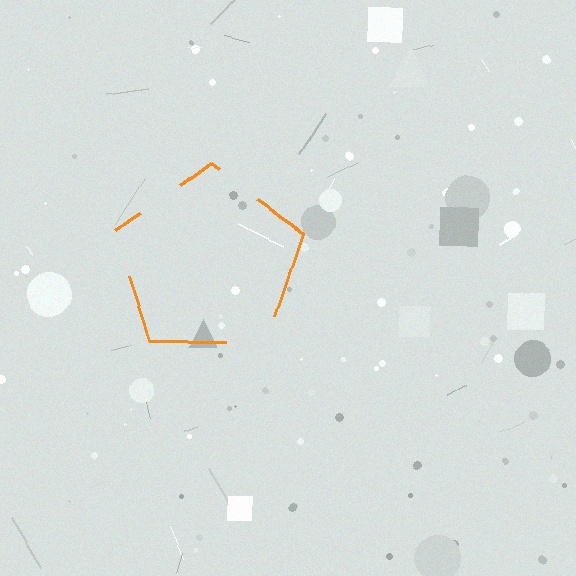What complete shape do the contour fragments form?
The contour fragments form a pentagon.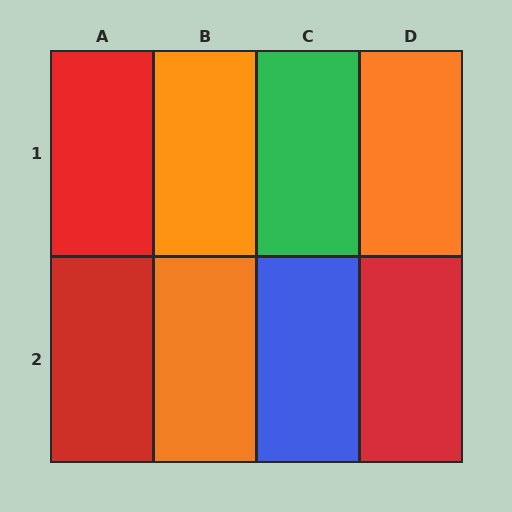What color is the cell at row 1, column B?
Orange.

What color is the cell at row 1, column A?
Red.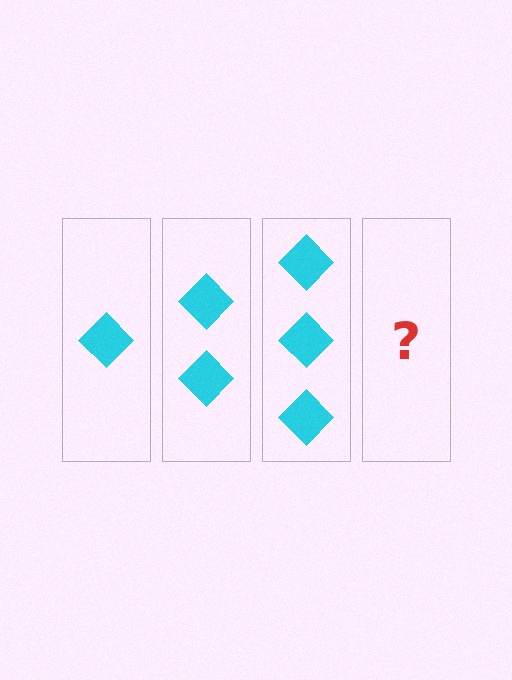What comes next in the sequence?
The next element should be 4 diamonds.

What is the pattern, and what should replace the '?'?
The pattern is that each step adds one more diamond. The '?' should be 4 diamonds.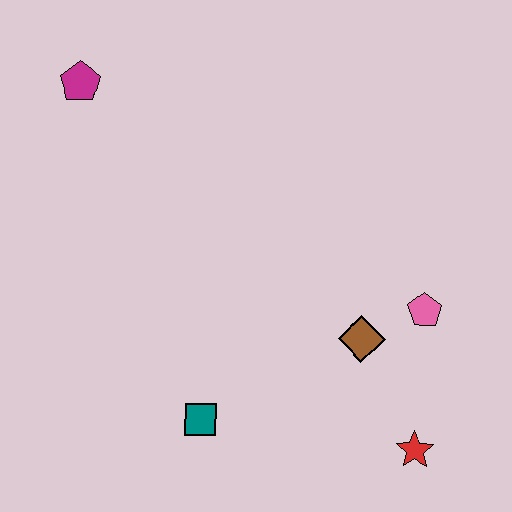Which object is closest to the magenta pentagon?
The teal square is closest to the magenta pentagon.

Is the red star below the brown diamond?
Yes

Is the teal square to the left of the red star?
Yes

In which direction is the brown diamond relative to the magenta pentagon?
The brown diamond is to the right of the magenta pentagon.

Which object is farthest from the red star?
The magenta pentagon is farthest from the red star.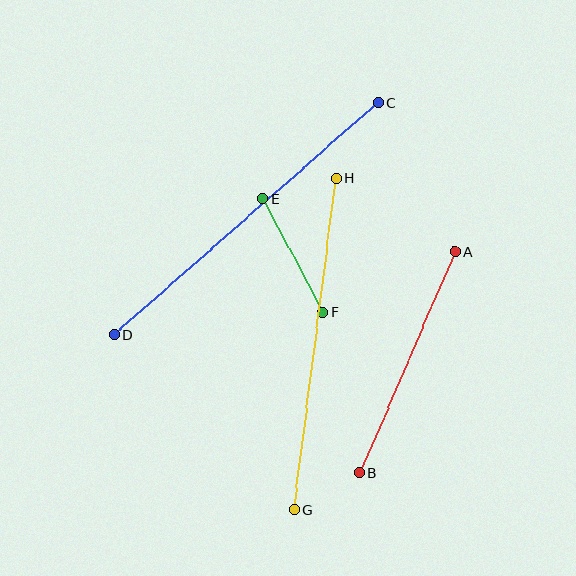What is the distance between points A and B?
The distance is approximately 241 pixels.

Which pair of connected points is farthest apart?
Points C and D are farthest apart.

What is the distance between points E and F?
The distance is approximately 128 pixels.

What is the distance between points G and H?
The distance is approximately 334 pixels.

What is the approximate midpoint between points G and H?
The midpoint is at approximately (315, 344) pixels.